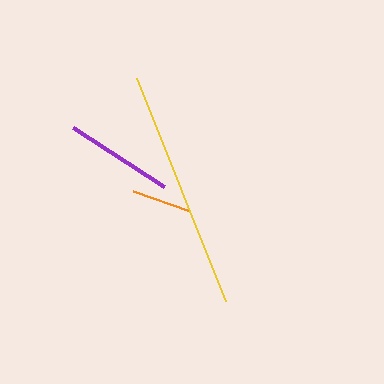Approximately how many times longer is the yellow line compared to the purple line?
The yellow line is approximately 2.2 times the length of the purple line.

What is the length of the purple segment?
The purple segment is approximately 108 pixels long.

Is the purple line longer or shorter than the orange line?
The purple line is longer than the orange line.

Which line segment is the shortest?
The orange line is the shortest at approximately 60 pixels.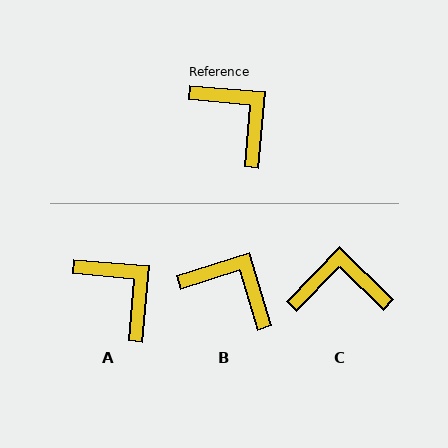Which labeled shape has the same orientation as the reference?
A.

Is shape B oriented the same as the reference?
No, it is off by about 22 degrees.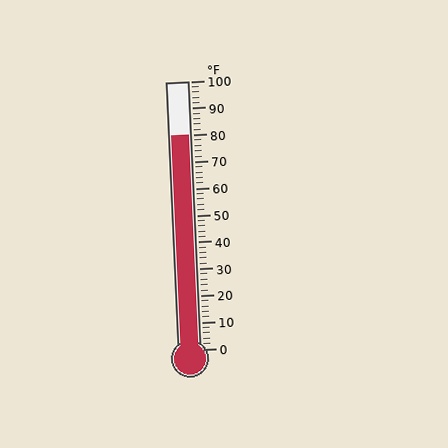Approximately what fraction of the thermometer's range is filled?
The thermometer is filled to approximately 80% of its range.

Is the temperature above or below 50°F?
The temperature is above 50°F.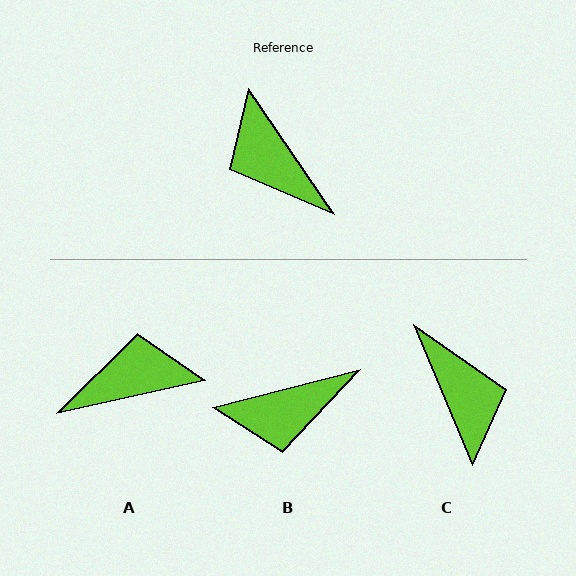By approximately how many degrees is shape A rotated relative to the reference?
Approximately 112 degrees clockwise.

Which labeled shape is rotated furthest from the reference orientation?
C, about 169 degrees away.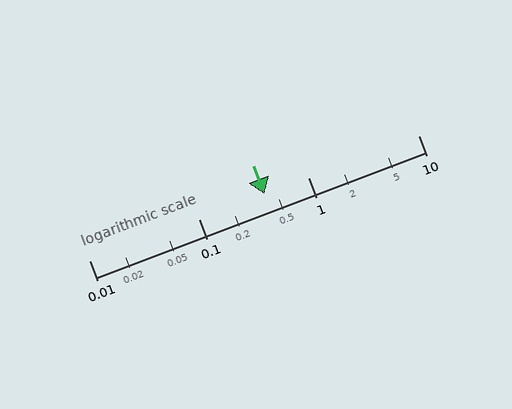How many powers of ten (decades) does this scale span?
The scale spans 3 decades, from 0.01 to 10.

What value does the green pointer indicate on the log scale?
The pointer indicates approximately 0.4.